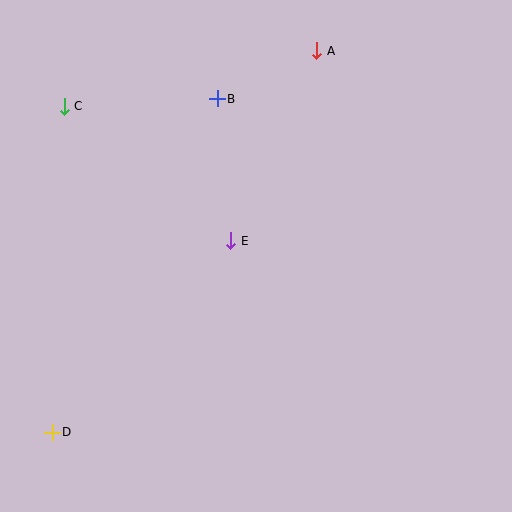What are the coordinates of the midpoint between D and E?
The midpoint between D and E is at (141, 337).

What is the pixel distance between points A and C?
The distance between A and C is 259 pixels.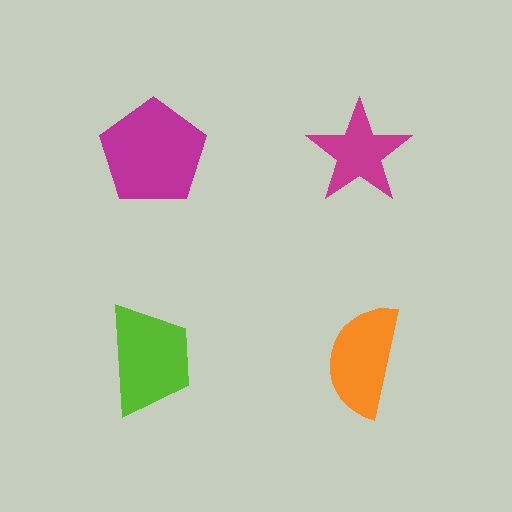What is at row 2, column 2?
An orange semicircle.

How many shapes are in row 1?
2 shapes.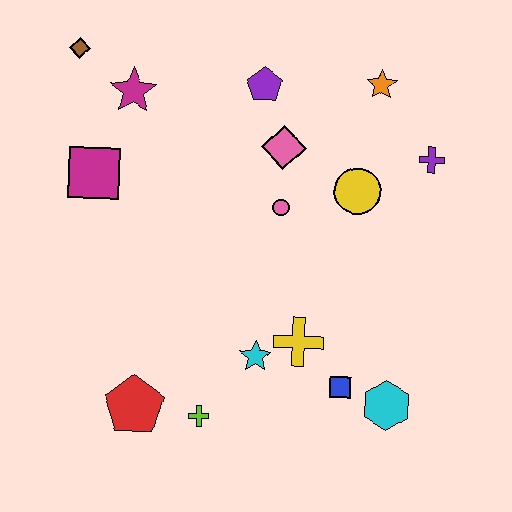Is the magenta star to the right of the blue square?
No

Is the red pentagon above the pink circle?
No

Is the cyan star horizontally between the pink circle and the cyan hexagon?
No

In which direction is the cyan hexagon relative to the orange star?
The cyan hexagon is below the orange star.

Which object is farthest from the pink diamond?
The red pentagon is farthest from the pink diamond.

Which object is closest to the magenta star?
The brown diamond is closest to the magenta star.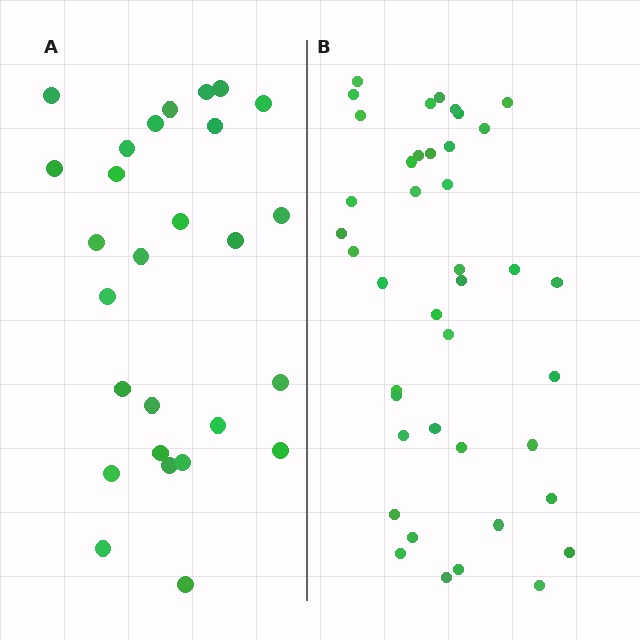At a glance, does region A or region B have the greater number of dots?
Region B (the right region) has more dots.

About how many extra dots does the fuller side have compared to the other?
Region B has approximately 15 more dots than region A.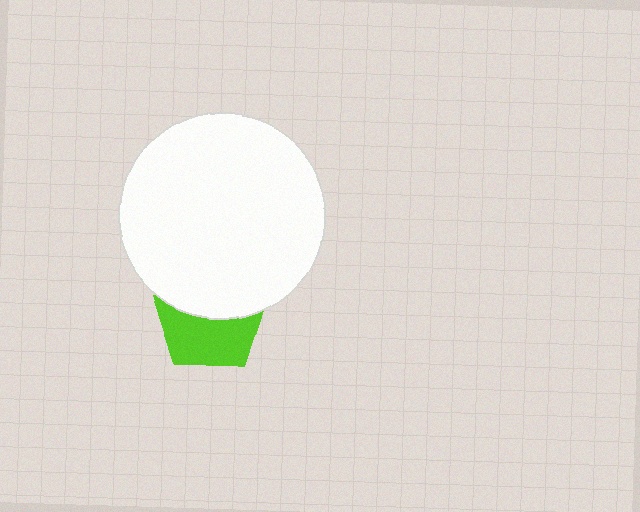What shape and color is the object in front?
The object in front is a white circle.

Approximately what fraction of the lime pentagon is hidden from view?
Roughly 49% of the lime pentagon is hidden behind the white circle.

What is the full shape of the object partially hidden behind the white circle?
The partially hidden object is a lime pentagon.